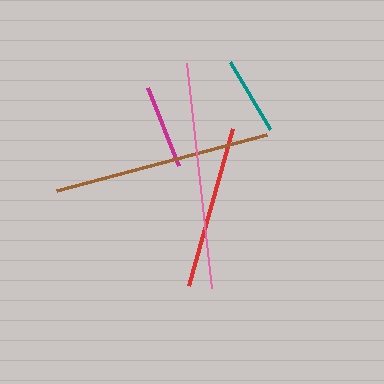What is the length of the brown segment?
The brown segment is approximately 218 pixels long.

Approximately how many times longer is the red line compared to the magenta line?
The red line is approximately 2.0 times the length of the magenta line.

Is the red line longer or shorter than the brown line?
The brown line is longer than the red line.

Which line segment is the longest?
The pink line is the longest at approximately 226 pixels.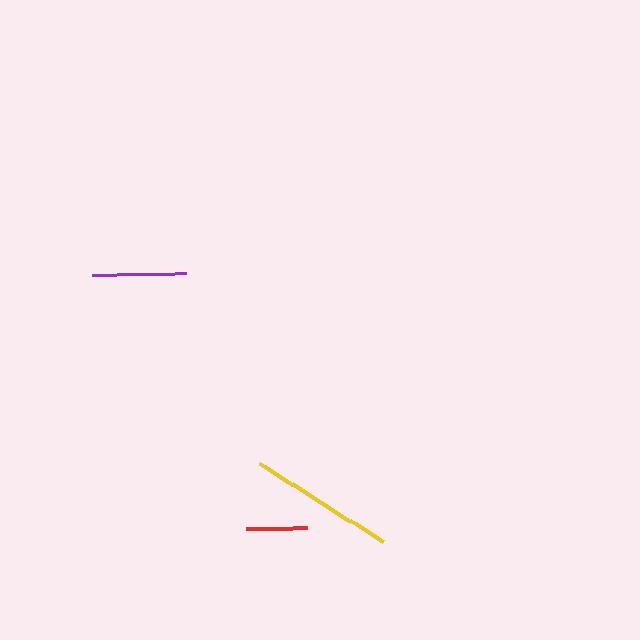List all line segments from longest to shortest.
From longest to shortest: yellow, purple, red.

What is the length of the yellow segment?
The yellow segment is approximately 146 pixels long.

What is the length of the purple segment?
The purple segment is approximately 94 pixels long.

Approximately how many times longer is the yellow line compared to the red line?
The yellow line is approximately 2.4 times the length of the red line.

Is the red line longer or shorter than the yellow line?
The yellow line is longer than the red line.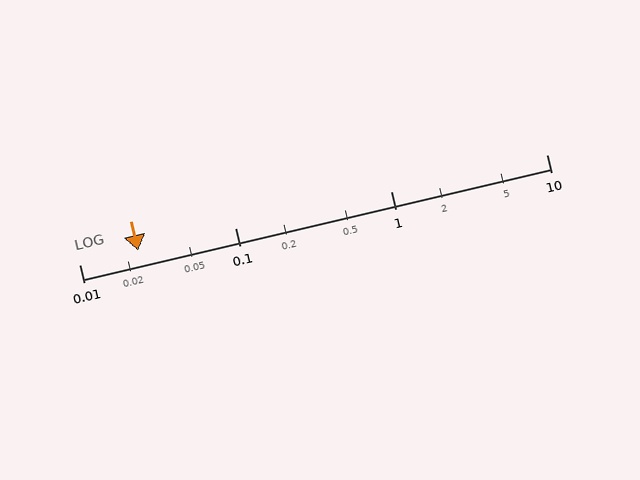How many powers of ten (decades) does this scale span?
The scale spans 3 decades, from 0.01 to 10.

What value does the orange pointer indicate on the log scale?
The pointer indicates approximately 0.024.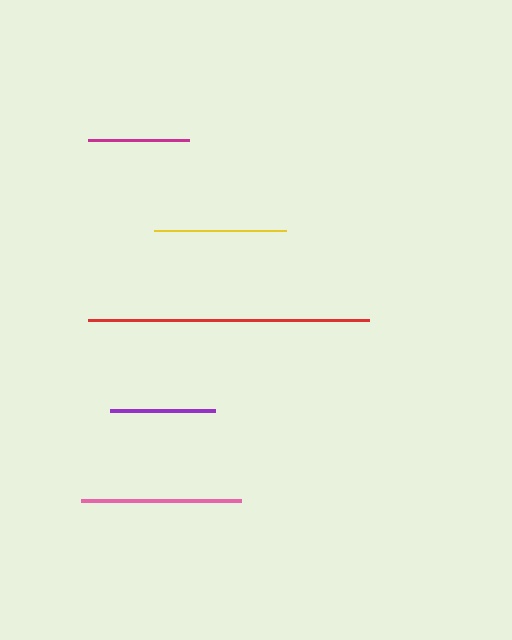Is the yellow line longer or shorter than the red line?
The red line is longer than the yellow line.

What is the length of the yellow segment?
The yellow segment is approximately 132 pixels long.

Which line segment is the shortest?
The magenta line is the shortest at approximately 101 pixels.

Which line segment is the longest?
The red line is the longest at approximately 281 pixels.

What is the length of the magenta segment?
The magenta segment is approximately 101 pixels long.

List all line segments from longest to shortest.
From longest to shortest: red, pink, yellow, purple, magenta.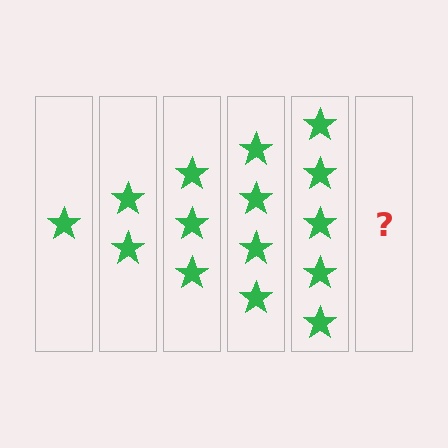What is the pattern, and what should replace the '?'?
The pattern is that each step adds one more star. The '?' should be 6 stars.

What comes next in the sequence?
The next element should be 6 stars.